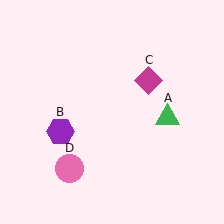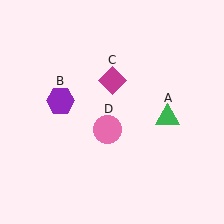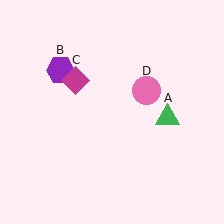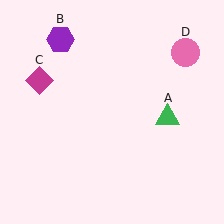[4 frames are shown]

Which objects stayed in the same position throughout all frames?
Green triangle (object A) remained stationary.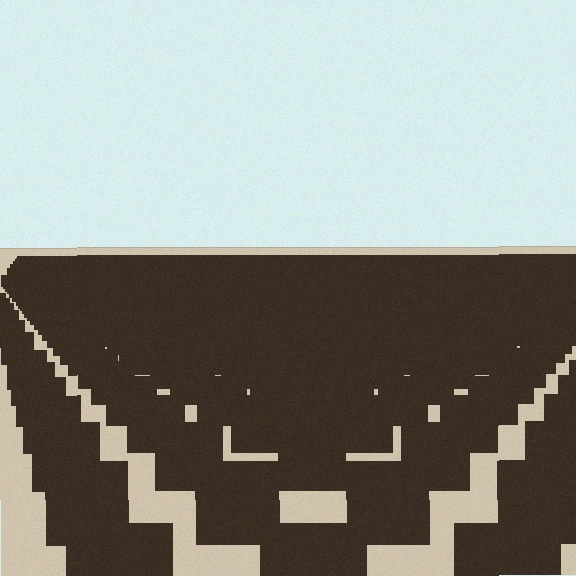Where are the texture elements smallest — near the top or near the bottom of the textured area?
Near the top.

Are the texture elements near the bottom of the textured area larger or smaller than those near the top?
Larger. Near the bottom, elements are closer to the viewer and appear at a bigger on-screen size.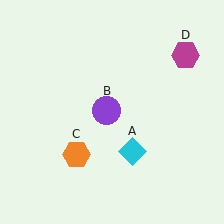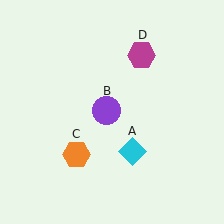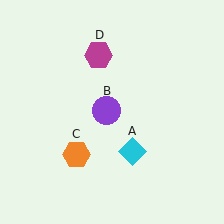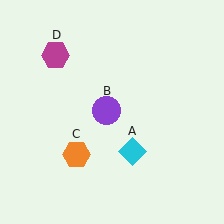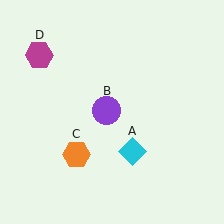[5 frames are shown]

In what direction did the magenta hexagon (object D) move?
The magenta hexagon (object D) moved left.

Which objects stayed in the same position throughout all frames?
Cyan diamond (object A) and purple circle (object B) and orange hexagon (object C) remained stationary.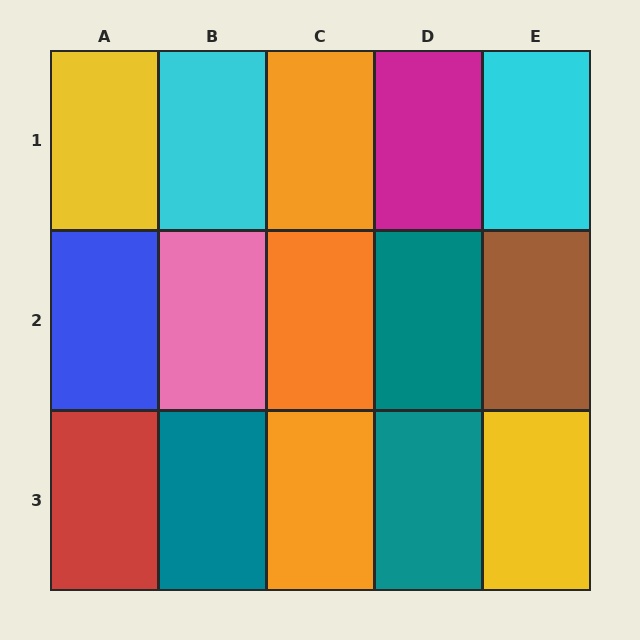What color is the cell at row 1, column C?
Orange.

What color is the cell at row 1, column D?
Magenta.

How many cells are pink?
1 cell is pink.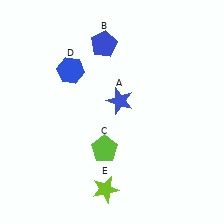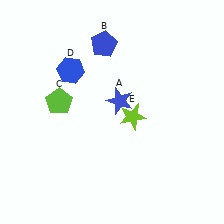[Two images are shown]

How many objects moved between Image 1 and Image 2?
2 objects moved between the two images.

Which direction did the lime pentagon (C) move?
The lime pentagon (C) moved up.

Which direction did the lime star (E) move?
The lime star (E) moved up.